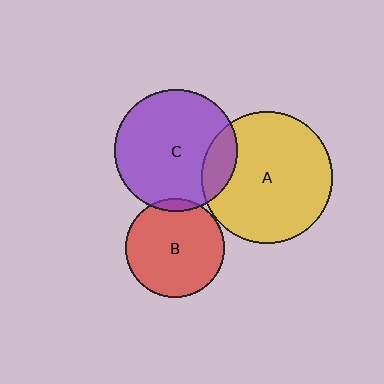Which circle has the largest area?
Circle A (yellow).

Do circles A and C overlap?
Yes.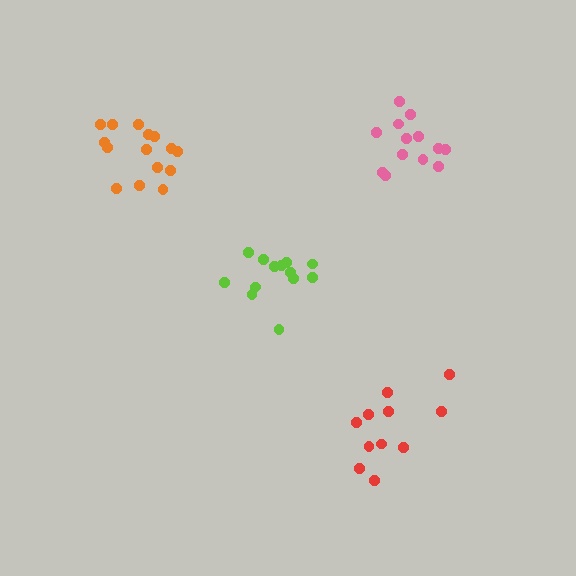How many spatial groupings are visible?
There are 4 spatial groupings.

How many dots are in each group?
Group 1: 13 dots, Group 2: 15 dots, Group 3: 13 dots, Group 4: 11 dots (52 total).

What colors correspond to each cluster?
The clusters are colored: lime, orange, pink, red.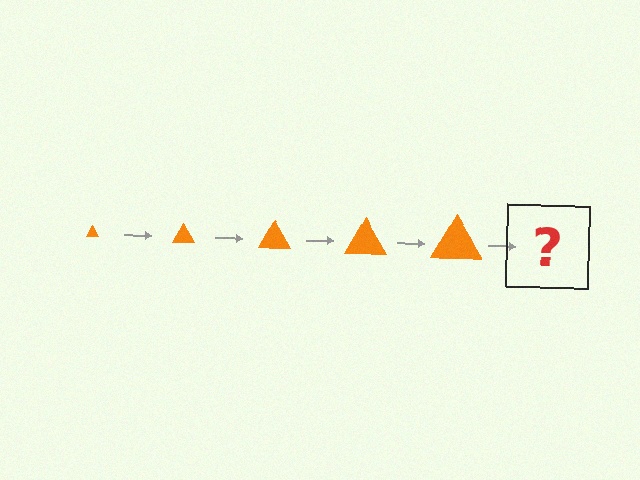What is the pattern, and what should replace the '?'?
The pattern is that the triangle gets progressively larger each step. The '?' should be an orange triangle, larger than the previous one.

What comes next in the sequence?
The next element should be an orange triangle, larger than the previous one.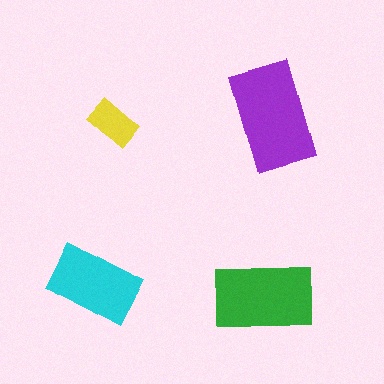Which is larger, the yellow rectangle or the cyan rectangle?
The cyan one.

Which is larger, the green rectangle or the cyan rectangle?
The green one.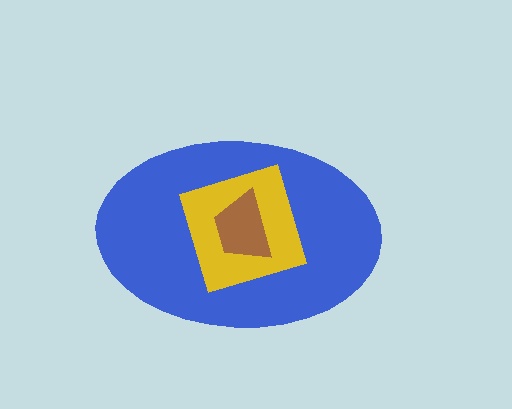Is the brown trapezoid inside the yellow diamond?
Yes.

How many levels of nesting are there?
3.